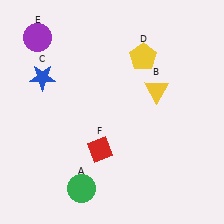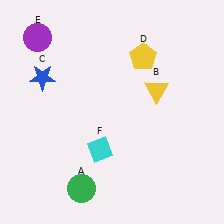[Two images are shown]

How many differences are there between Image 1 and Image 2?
There is 1 difference between the two images.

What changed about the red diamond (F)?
In Image 1, F is red. In Image 2, it changed to cyan.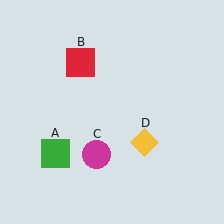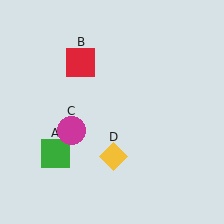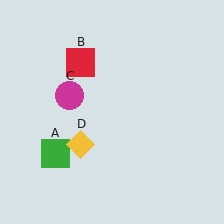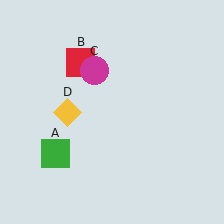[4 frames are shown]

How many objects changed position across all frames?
2 objects changed position: magenta circle (object C), yellow diamond (object D).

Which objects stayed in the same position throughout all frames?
Green square (object A) and red square (object B) remained stationary.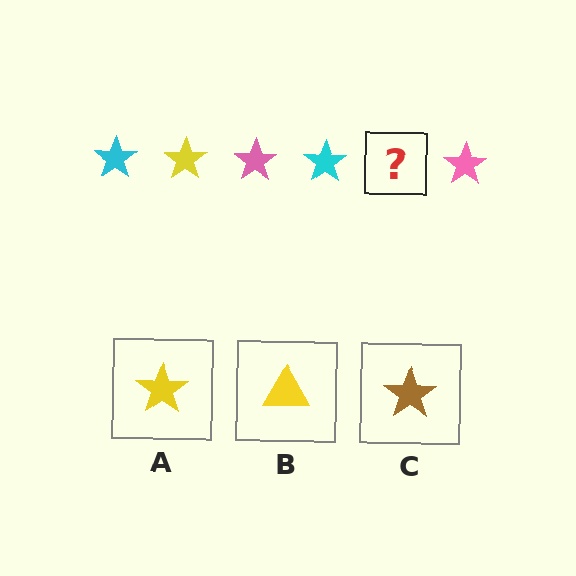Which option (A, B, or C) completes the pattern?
A.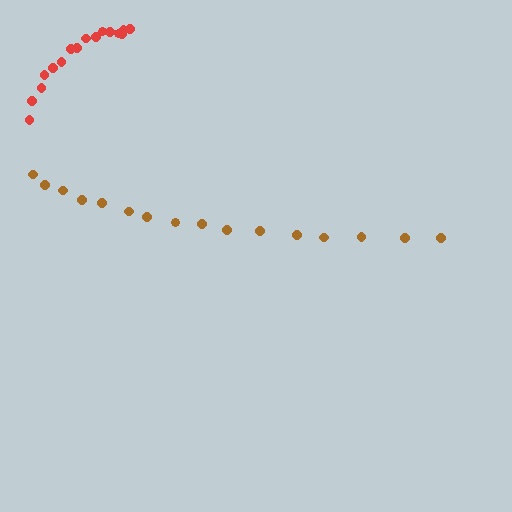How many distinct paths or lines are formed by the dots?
There are 2 distinct paths.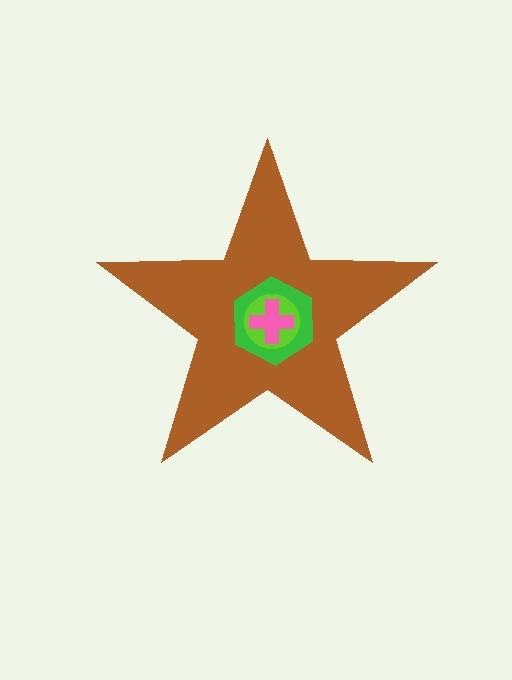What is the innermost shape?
The pink cross.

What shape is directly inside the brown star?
The green hexagon.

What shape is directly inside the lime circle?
The pink cross.